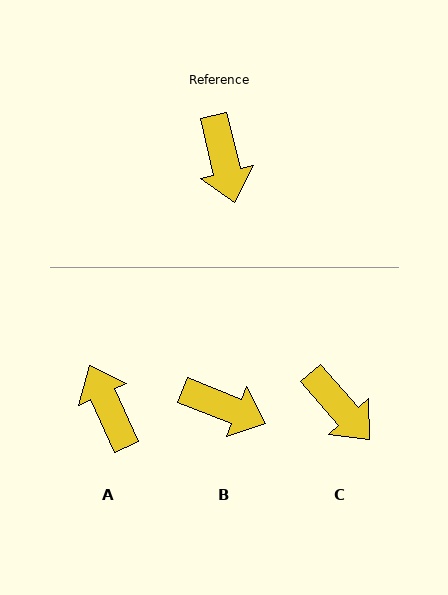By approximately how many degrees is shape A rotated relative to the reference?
Approximately 169 degrees clockwise.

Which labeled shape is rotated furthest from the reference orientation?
A, about 169 degrees away.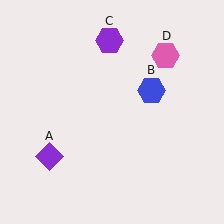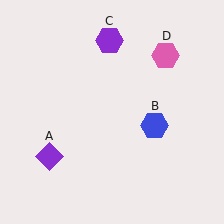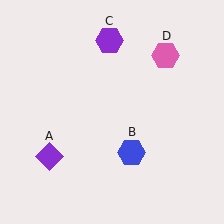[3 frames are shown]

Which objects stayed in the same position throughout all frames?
Purple diamond (object A) and purple hexagon (object C) and pink hexagon (object D) remained stationary.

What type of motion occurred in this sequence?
The blue hexagon (object B) rotated clockwise around the center of the scene.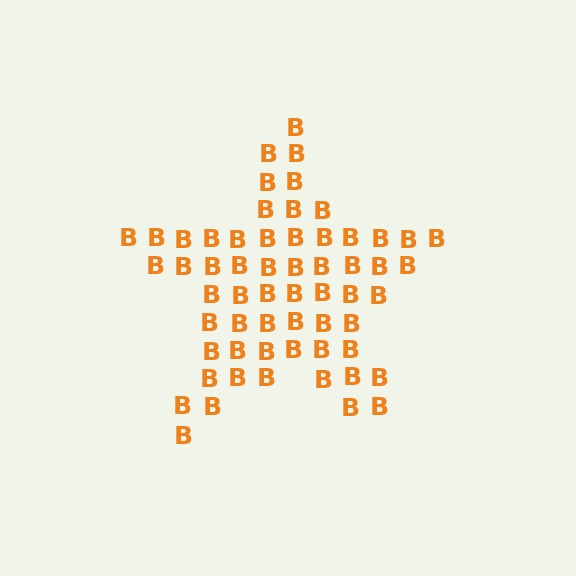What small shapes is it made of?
It is made of small letter B's.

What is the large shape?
The large shape is a star.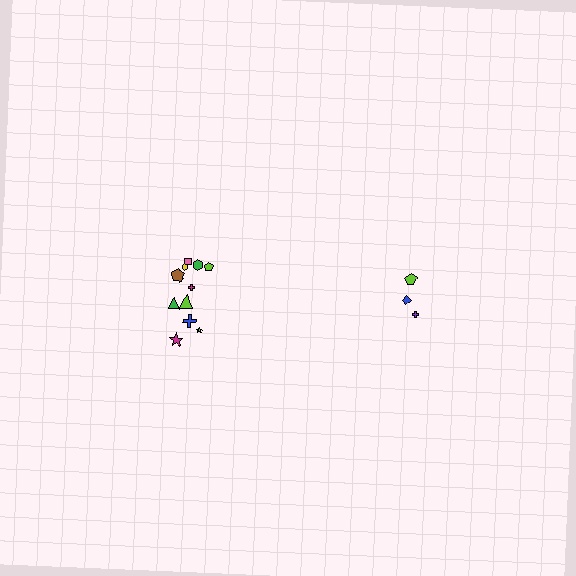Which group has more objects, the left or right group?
The left group.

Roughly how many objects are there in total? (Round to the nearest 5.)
Roughly 15 objects in total.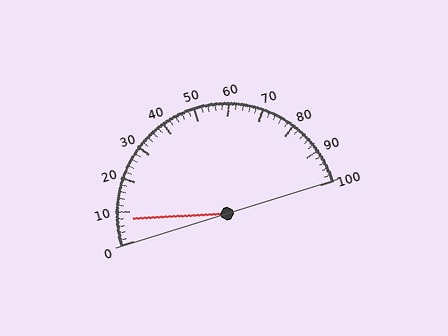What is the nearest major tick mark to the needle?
The nearest major tick mark is 10.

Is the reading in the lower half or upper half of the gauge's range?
The reading is in the lower half of the range (0 to 100).